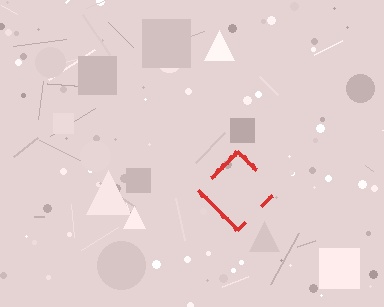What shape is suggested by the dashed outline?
The dashed outline suggests a diamond.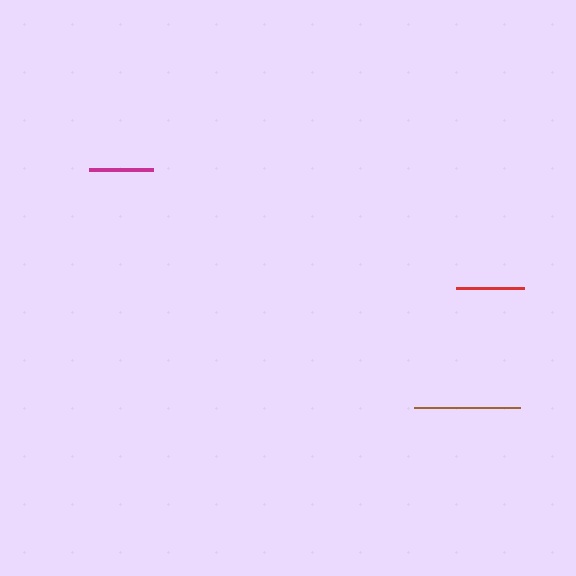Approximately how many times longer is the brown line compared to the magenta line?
The brown line is approximately 1.7 times the length of the magenta line.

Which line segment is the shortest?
The magenta line is the shortest at approximately 64 pixels.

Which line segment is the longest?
The brown line is the longest at approximately 106 pixels.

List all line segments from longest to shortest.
From longest to shortest: brown, red, magenta.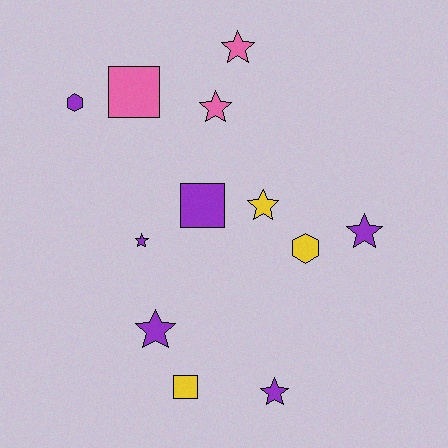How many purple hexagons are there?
There is 1 purple hexagon.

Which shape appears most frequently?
Star, with 7 objects.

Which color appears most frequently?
Purple, with 6 objects.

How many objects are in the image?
There are 12 objects.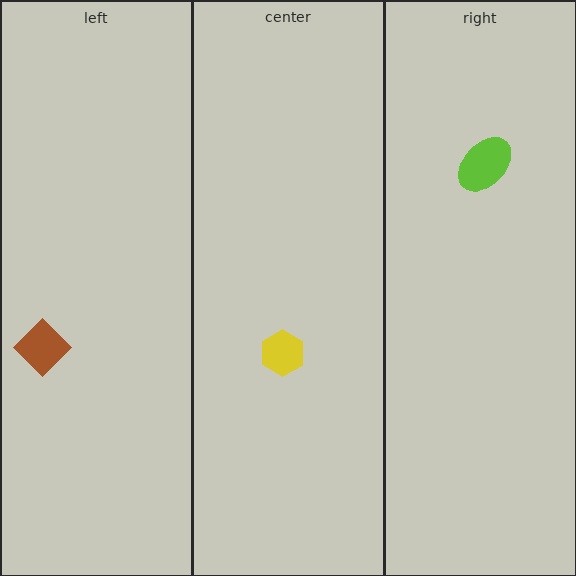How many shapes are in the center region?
1.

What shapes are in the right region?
The lime ellipse.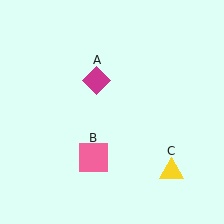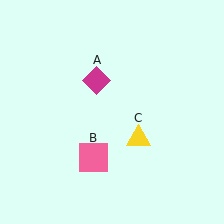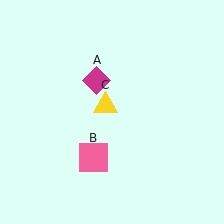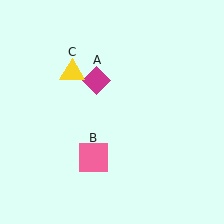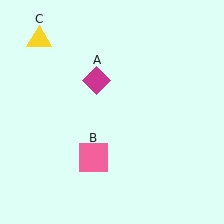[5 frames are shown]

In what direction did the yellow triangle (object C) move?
The yellow triangle (object C) moved up and to the left.